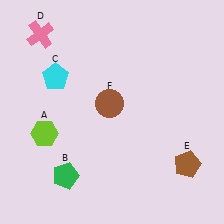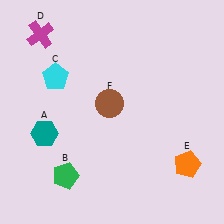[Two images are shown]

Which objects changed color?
A changed from lime to teal. D changed from pink to magenta. E changed from brown to orange.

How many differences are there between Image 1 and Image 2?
There are 3 differences between the two images.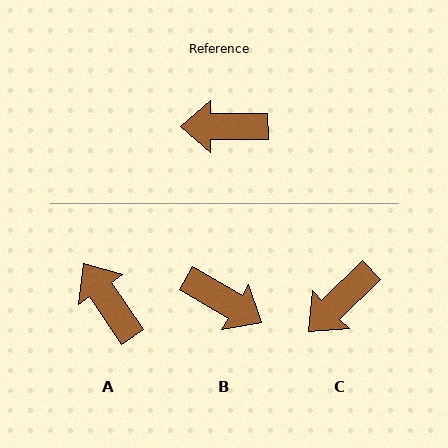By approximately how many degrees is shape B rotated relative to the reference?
Approximately 149 degrees counter-clockwise.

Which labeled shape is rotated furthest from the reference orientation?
B, about 149 degrees away.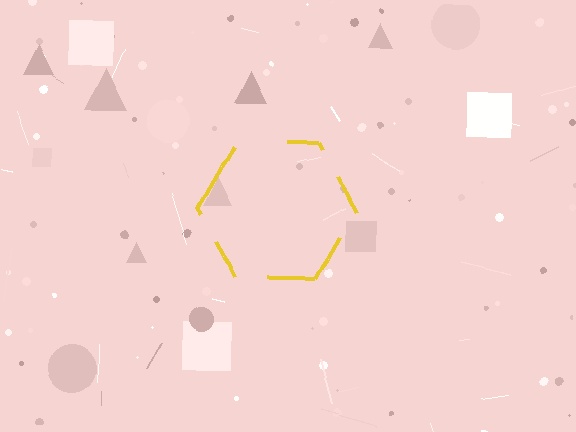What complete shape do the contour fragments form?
The contour fragments form a hexagon.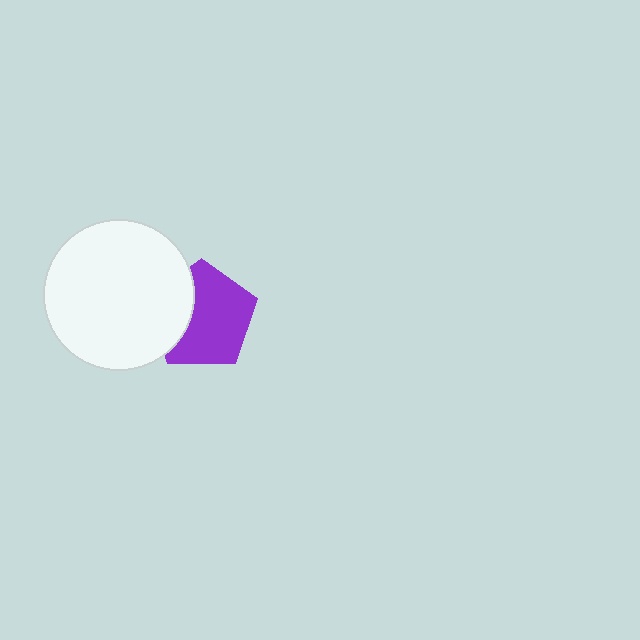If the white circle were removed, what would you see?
You would see the complete purple pentagon.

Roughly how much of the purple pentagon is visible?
Most of it is visible (roughly 69%).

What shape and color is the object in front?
The object in front is a white circle.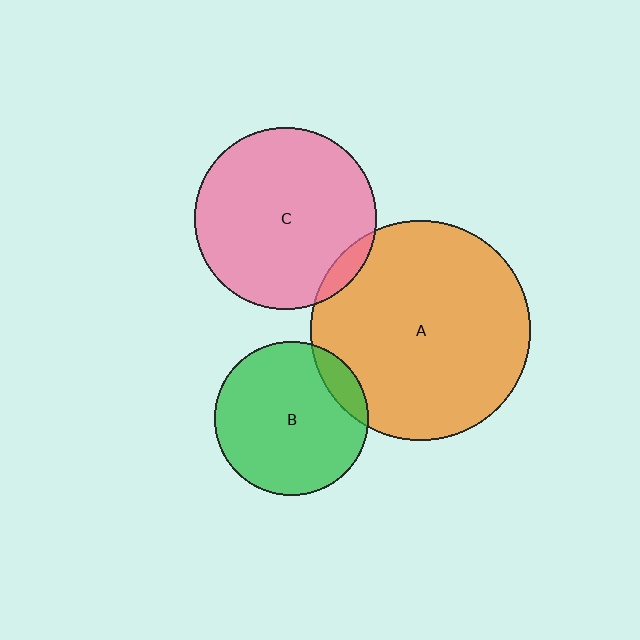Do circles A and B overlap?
Yes.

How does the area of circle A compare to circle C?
Approximately 1.5 times.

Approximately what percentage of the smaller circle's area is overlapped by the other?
Approximately 10%.